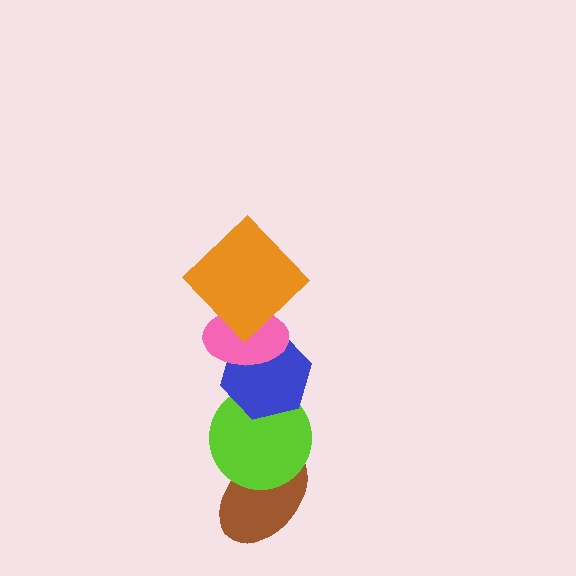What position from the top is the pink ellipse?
The pink ellipse is 2nd from the top.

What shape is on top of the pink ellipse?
The orange diamond is on top of the pink ellipse.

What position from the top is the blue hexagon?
The blue hexagon is 3rd from the top.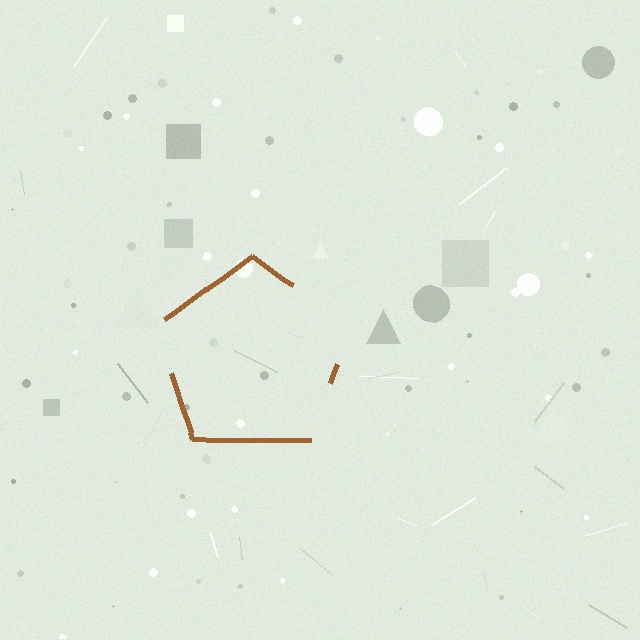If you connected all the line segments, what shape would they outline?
They would outline a pentagon.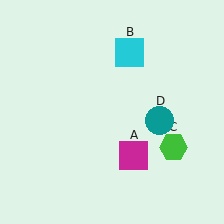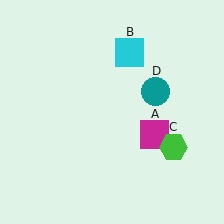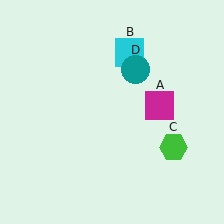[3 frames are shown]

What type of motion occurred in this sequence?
The magenta square (object A), teal circle (object D) rotated counterclockwise around the center of the scene.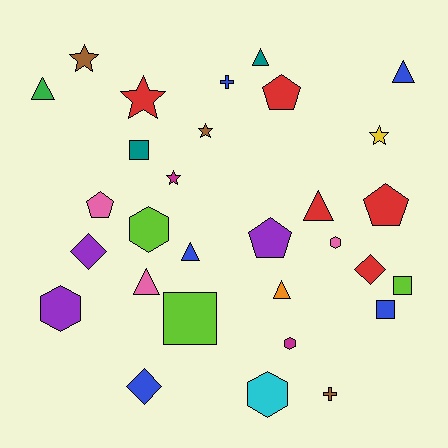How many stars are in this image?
There are 5 stars.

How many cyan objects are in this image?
There is 1 cyan object.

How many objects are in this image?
There are 30 objects.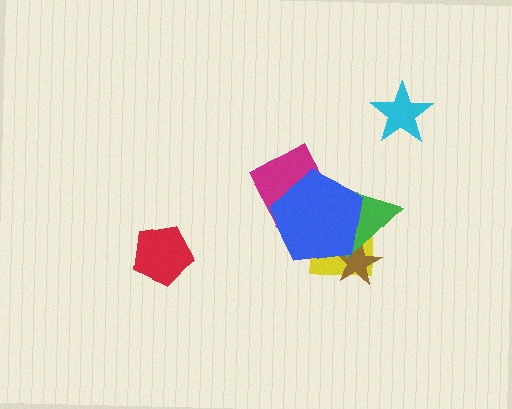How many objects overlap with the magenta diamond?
2 objects overlap with the magenta diamond.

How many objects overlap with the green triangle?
4 objects overlap with the green triangle.